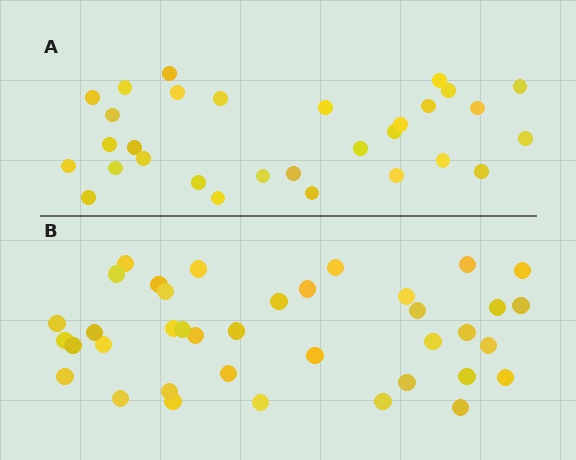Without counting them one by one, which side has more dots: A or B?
Region B (the bottom region) has more dots.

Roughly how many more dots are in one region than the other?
Region B has roughly 8 or so more dots than region A.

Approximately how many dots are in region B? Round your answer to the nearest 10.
About 40 dots. (The exact count is 38, which rounds to 40.)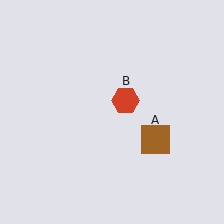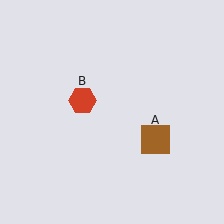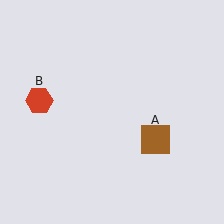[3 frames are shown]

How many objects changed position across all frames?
1 object changed position: red hexagon (object B).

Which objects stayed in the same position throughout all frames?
Brown square (object A) remained stationary.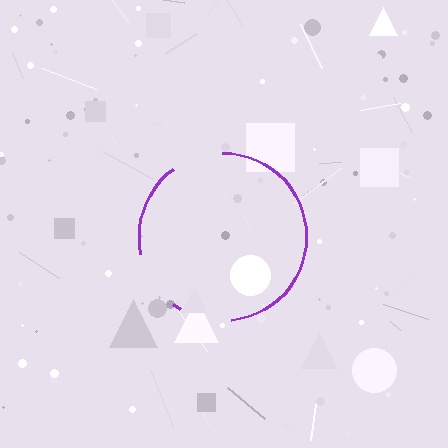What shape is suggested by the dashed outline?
The dashed outline suggests a circle.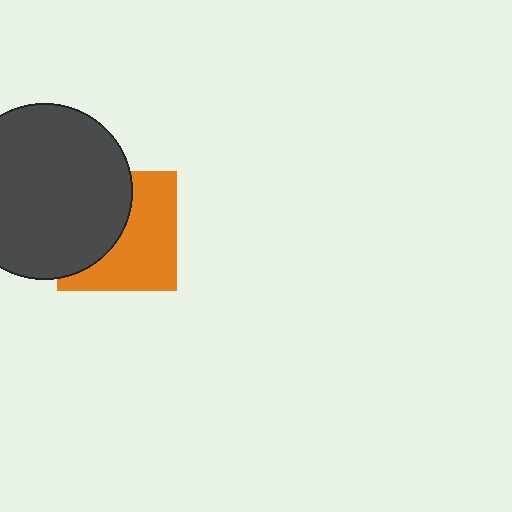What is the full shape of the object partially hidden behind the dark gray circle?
The partially hidden object is an orange square.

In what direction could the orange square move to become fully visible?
The orange square could move right. That would shift it out from behind the dark gray circle entirely.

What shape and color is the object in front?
The object in front is a dark gray circle.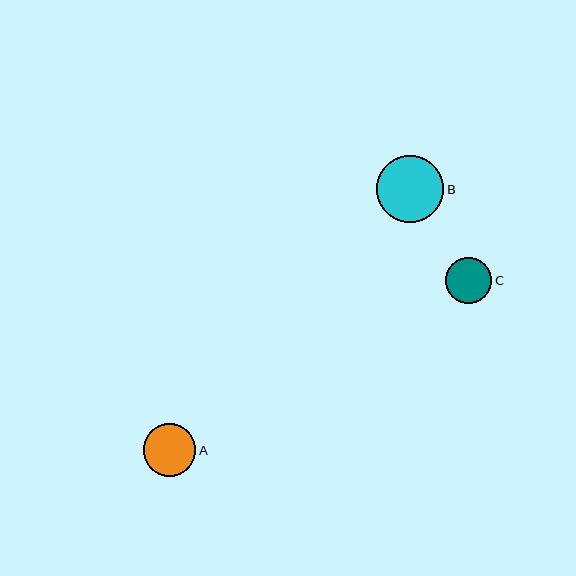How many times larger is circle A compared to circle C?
Circle A is approximately 1.1 times the size of circle C.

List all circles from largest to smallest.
From largest to smallest: B, A, C.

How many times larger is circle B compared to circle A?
Circle B is approximately 1.3 times the size of circle A.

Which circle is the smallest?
Circle C is the smallest with a size of approximately 46 pixels.